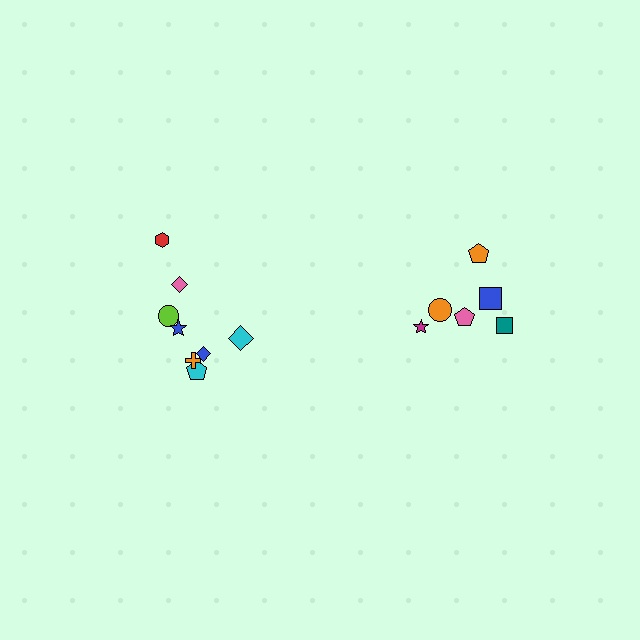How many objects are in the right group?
There are 6 objects.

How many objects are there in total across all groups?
There are 14 objects.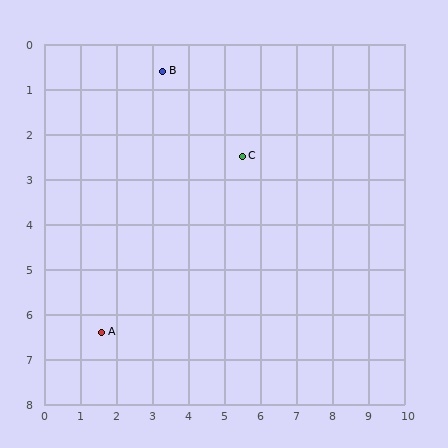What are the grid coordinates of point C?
Point C is at approximately (5.5, 2.5).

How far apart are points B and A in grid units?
Points B and A are about 6.0 grid units apart.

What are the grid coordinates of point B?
Point B is at approximately (3.3, 0.6).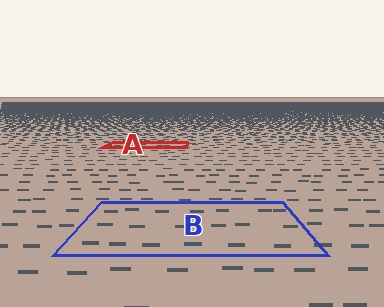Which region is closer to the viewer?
Region B is closer. The texture elements there are larger and more spread out.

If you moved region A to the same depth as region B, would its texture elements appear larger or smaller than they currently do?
They would appear larger. At a closer depth, the same texture elements are projected at a bigger on-screen size.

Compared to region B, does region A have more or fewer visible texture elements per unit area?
Region A has more texture elements per unit area — they are packed more densely because it is farther away.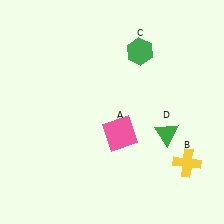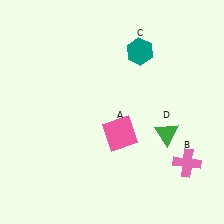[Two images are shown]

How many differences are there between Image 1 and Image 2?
There are 2 differences between the two images.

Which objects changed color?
B changed from yellow to pink. C changed from green to teal.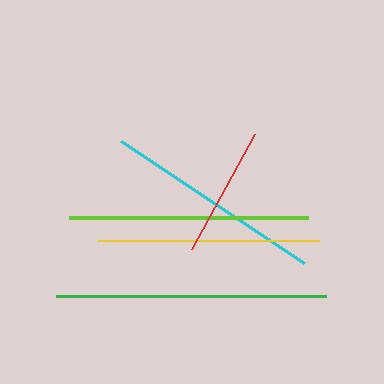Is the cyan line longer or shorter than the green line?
The green line is longer than the cyan line.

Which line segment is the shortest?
The red line is the shortest at approximately 131 pixels.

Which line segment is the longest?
The green line is the longest at approximately 270 pixels.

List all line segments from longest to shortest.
From longest to shortest: green, lime, yellow, cyan, red.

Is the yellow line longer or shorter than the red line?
The yellow line is longer than the red line.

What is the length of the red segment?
The red segment is approximately 131 pixels long.